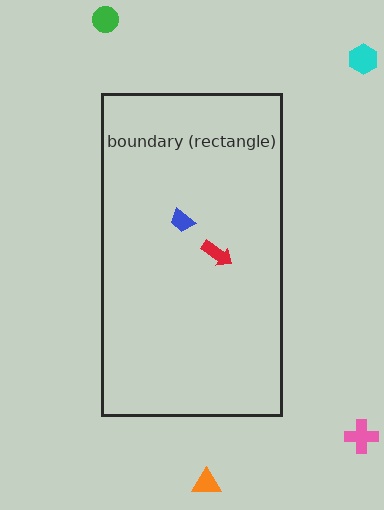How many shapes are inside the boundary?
2 inside, 4 outside.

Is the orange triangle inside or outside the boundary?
Outside.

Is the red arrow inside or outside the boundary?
Inside.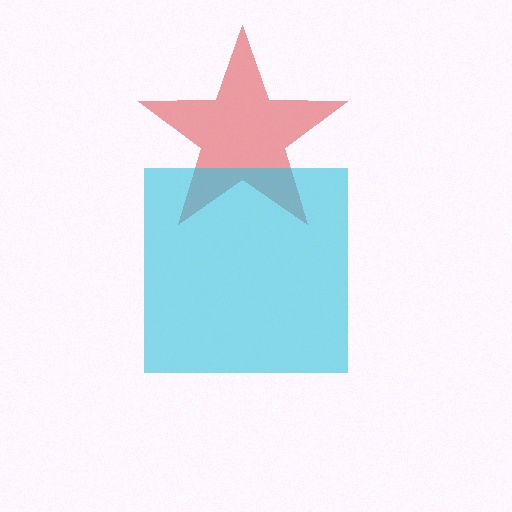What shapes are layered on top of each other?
The layered shapes are: a red star, a cyan square.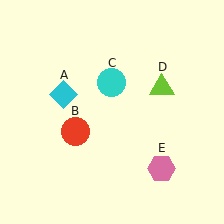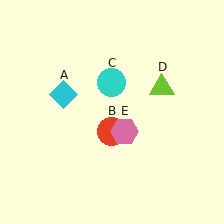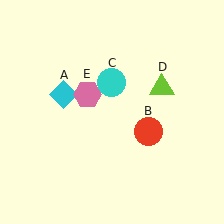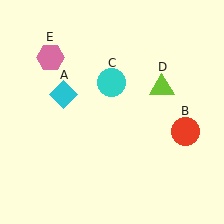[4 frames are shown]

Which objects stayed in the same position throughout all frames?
Cyan diamond (object A) and cyan circle (object C) and lime triangle (object D) remained stationary.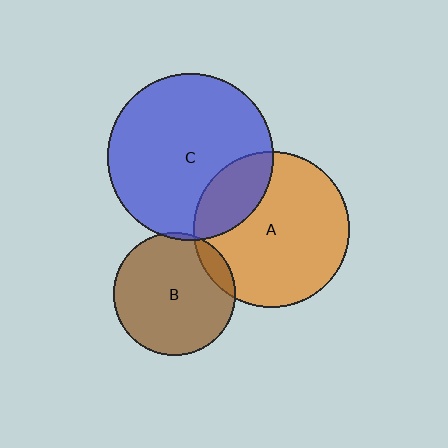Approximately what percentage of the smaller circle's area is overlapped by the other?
Approximately 5%.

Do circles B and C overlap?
Yes.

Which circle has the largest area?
Circle C (blue).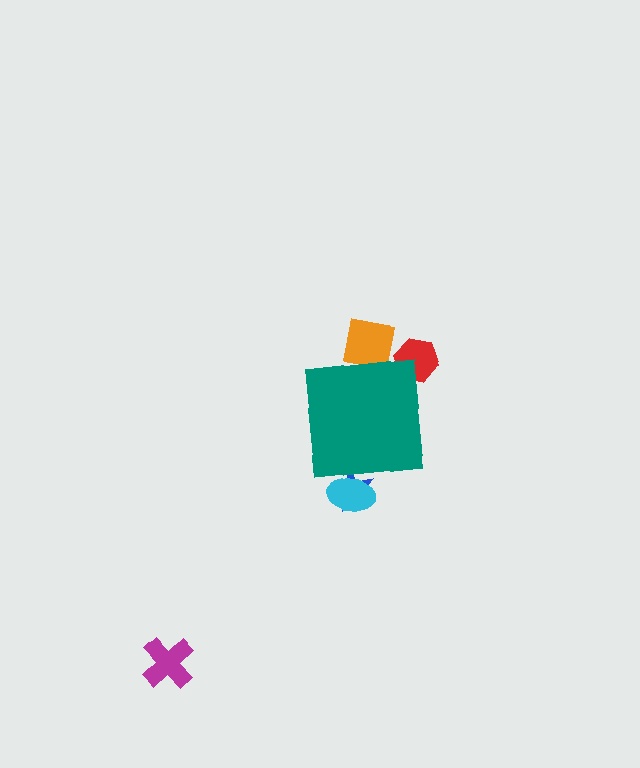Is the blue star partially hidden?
Yes, the blue star is partially hidden behind the teal square.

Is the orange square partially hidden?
Yes, the orange square is partially hidden behind the teal square.